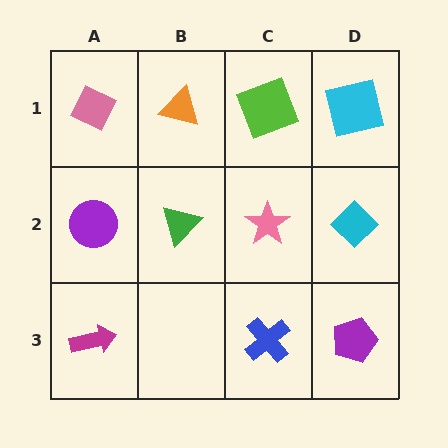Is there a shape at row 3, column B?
No, that cell is empty.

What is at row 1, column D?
A cyan square.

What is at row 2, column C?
A pink star.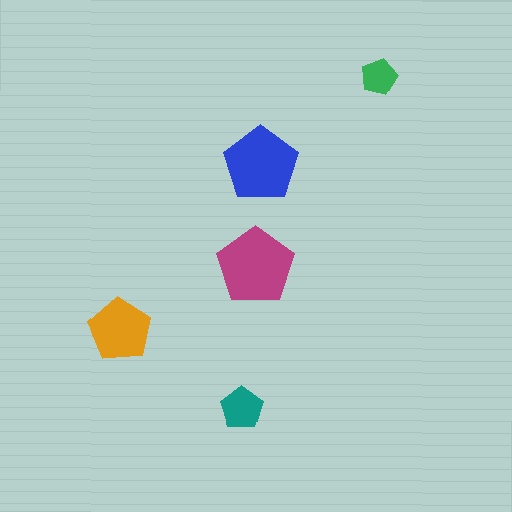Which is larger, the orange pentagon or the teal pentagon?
The orange one.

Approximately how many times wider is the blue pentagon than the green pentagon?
About 2 times wider.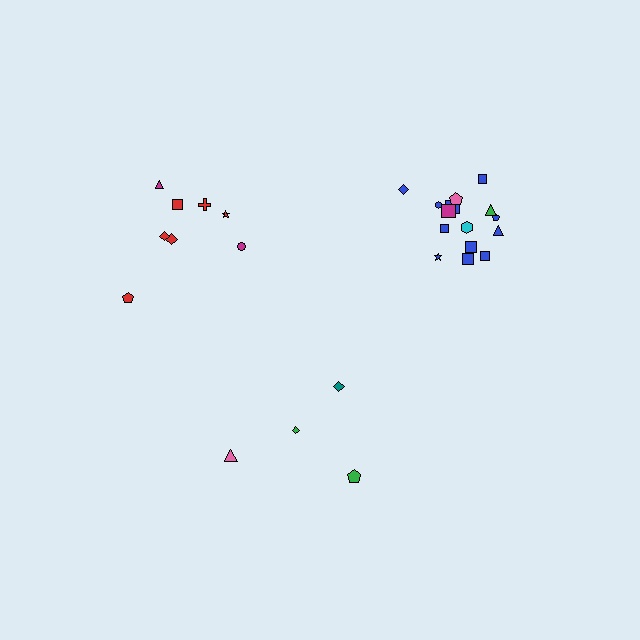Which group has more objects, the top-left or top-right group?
The top-right group.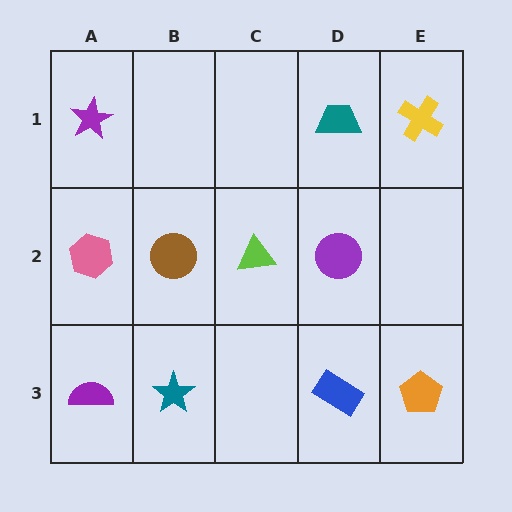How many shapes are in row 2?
4 shapes.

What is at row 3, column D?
A blue rectangle.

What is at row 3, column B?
A teal star.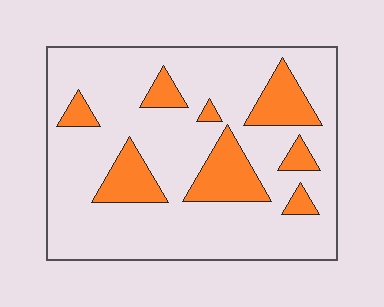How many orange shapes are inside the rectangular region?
8.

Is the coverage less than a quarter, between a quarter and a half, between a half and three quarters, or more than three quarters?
Less than a quarter.